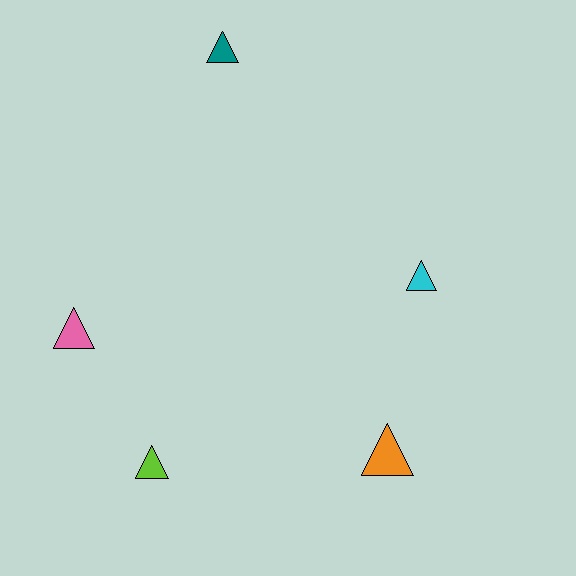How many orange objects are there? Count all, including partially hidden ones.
There is 1 orange object.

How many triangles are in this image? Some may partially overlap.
There are 5 triangles.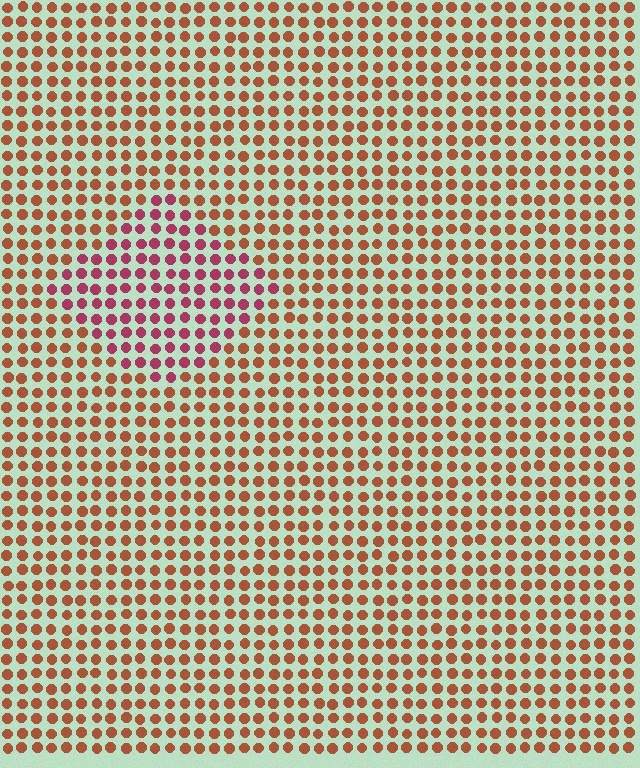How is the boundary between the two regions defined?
The boundary is defined purely by a slight shift in hue (about 38 degrees). Spacing, size, and orientation are identical on both sides.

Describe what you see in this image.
The image is filled with small brown elements in a uniform arrangement. A diamond-shaped region is visible where the elements are tinted to a slightly different hue, forming a subtle color boundary.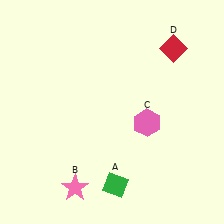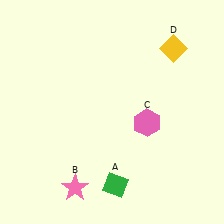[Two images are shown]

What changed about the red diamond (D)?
In Image 1, D is red. In Image 2, it changed to yellow.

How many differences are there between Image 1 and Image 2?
There is 1 difference between the two images.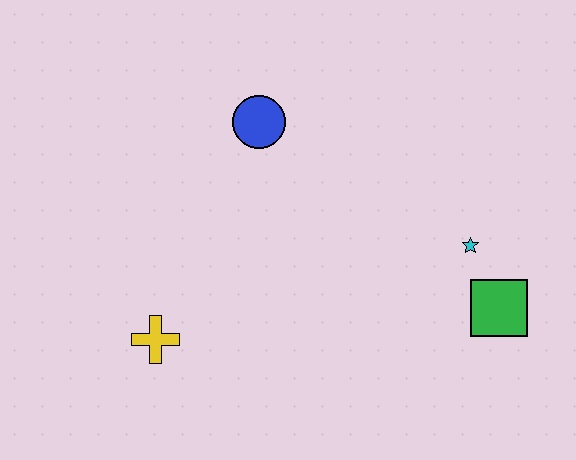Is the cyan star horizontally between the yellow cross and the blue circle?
No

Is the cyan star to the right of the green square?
No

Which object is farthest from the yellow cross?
The green square is farthest from the yellow cross.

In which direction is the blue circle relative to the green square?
The blue circle is to the left of the green square.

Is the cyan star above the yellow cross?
Yes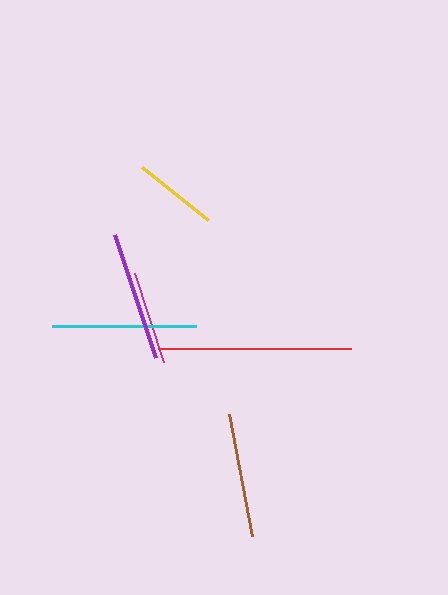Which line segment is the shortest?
The yellow line is the shortest at approximately 84 pixels.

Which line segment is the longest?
The red line is the longest at approximately 193 pixels.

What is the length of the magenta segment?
The magenta segment is approximately 94 pixels long.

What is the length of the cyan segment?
The cyan segment is approximately 144 pixels long.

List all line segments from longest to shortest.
From longest to shortest: red, cyan, purple, brown, magenta, yellow.